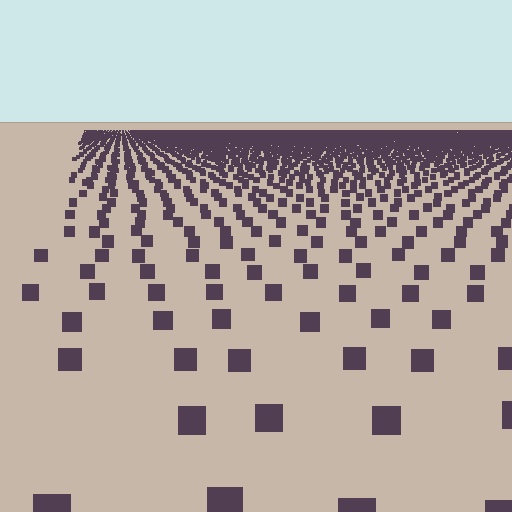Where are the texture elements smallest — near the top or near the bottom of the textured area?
Near the top.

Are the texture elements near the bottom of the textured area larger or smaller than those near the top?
Larger. Near the bottom, elements are closer to the viewer and appear at a bigger on-screen size.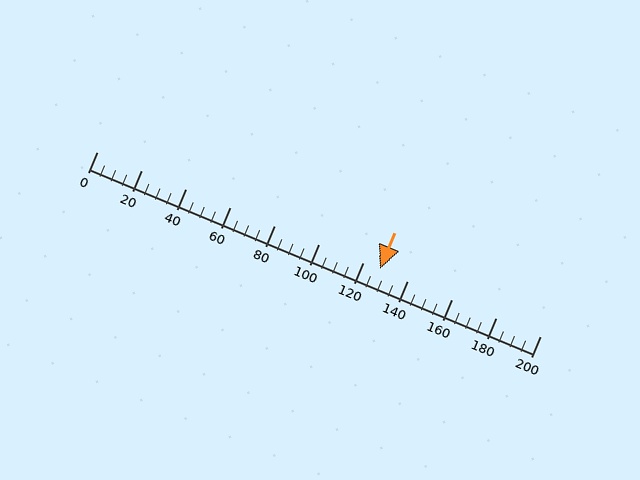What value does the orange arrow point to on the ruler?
The orange arrow points to approximately 128.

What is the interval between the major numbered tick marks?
The major tick marks are spaced 20 units apart.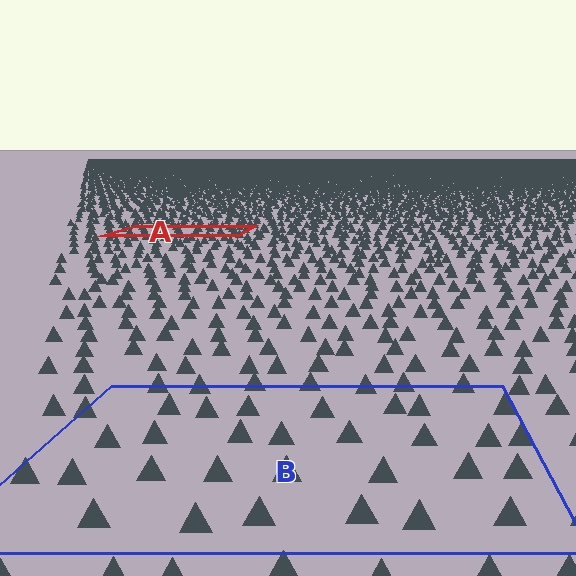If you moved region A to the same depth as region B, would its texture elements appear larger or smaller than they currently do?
They would appear larger. At a closer depth, the same texture elements are projected at a bigger on-screen size.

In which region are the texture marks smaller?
The texture marks are smaller in region A, because it is farther away.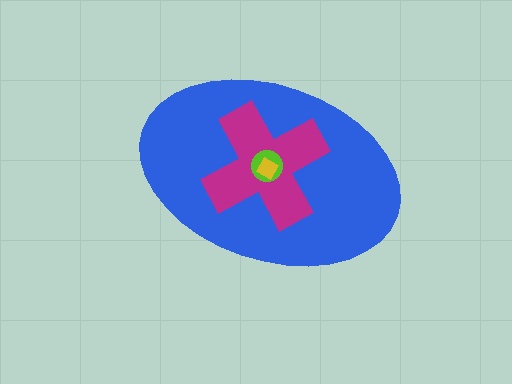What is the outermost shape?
The blue ellipse.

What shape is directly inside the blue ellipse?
The magenta cross.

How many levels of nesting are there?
4.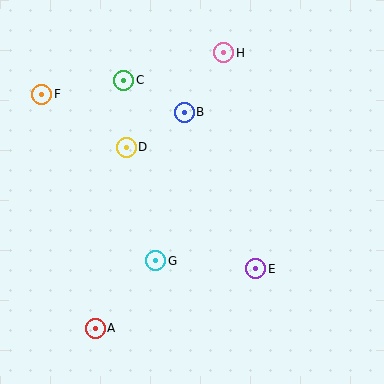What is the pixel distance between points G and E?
The distance between G and E is 100 pixels.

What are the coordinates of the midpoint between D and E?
The midpoint between D and E is at (191, 208).